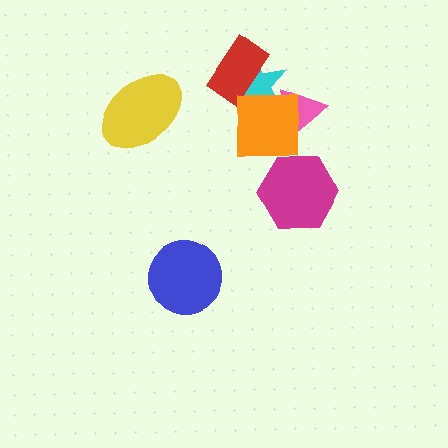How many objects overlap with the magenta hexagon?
0 objects overlap with the magenta hexagon.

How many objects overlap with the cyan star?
3 objects overlap with the cyan star.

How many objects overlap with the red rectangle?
1 object overlaps with the red rectangle.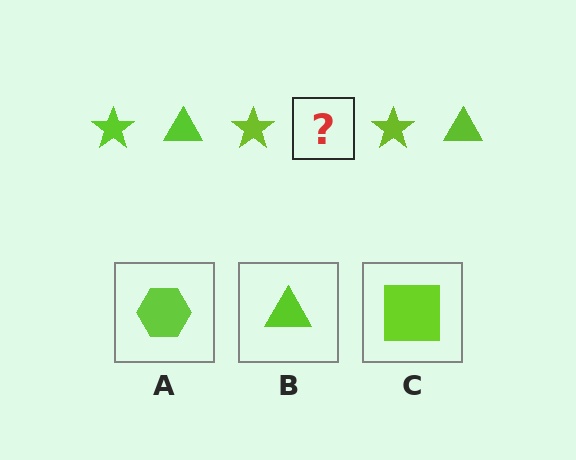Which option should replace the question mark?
Option B.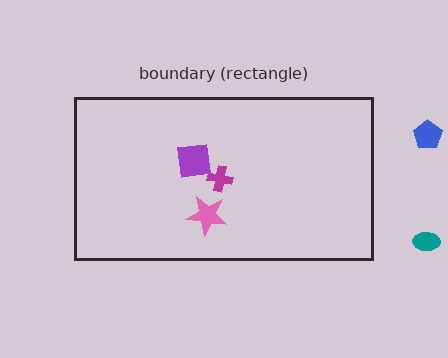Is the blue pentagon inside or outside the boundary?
Outside.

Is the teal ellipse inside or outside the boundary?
Outside.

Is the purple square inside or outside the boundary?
Inside.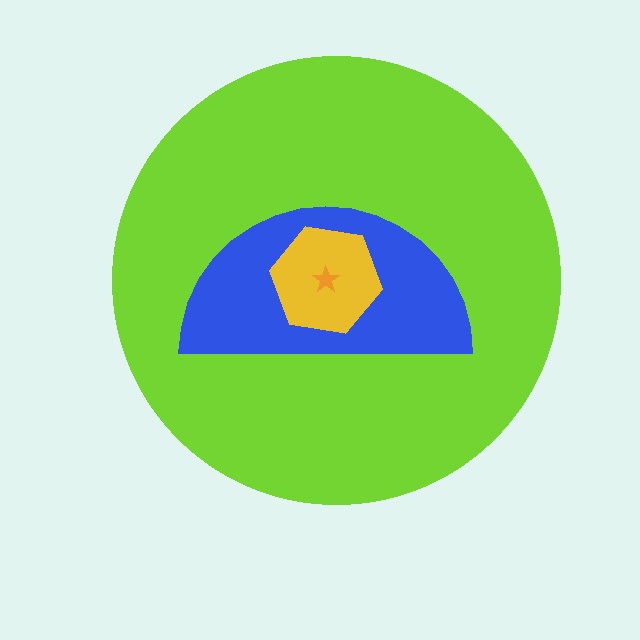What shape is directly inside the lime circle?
The blue semicircle.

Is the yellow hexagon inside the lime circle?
Yes.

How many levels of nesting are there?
4.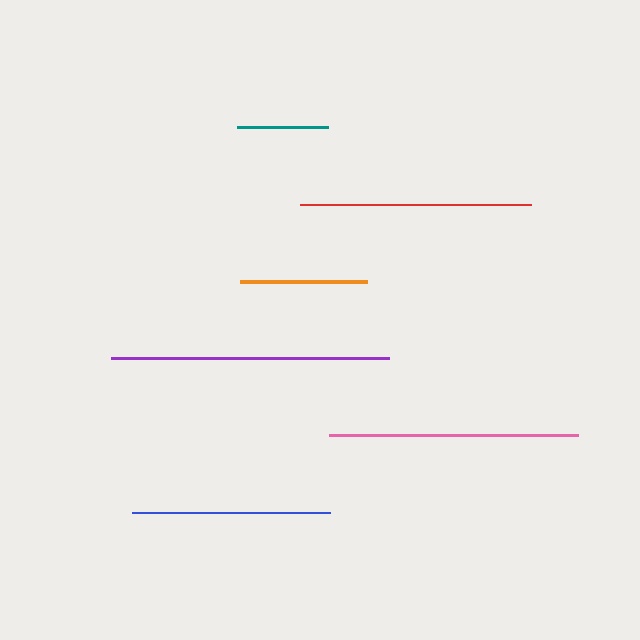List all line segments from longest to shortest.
From longest to shortest: purple, pink, red, blue, orange, teal.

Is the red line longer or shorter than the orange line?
The red line is longer than the orange line.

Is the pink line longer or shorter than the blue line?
The pink line is longer than the blue line.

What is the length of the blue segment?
The blue segment is approximately 198 pixels long.